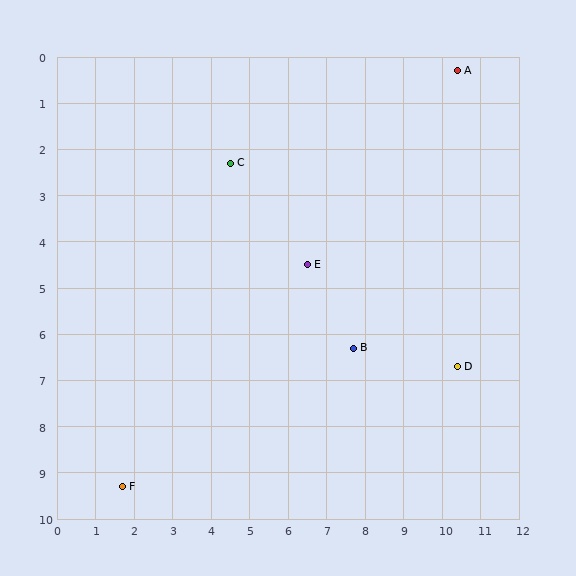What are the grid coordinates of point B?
Point B is at approximately (7.7, 6.3).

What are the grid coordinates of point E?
Point E is at approximately (6.5, 4.5).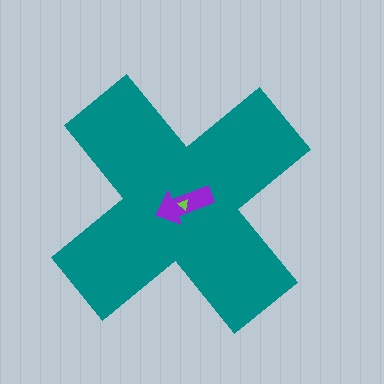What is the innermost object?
The lime triangle.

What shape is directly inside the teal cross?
The purple arrow.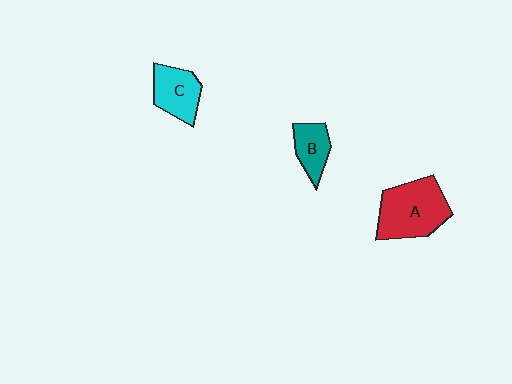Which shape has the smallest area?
Shape B (teal).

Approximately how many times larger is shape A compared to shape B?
Approximately 2.0 times.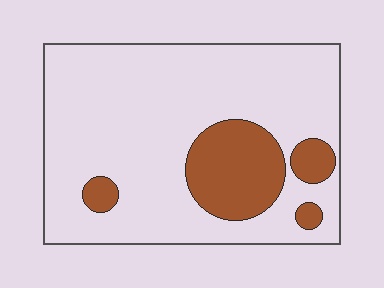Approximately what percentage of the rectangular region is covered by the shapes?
Approximately 20%.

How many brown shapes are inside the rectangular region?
4.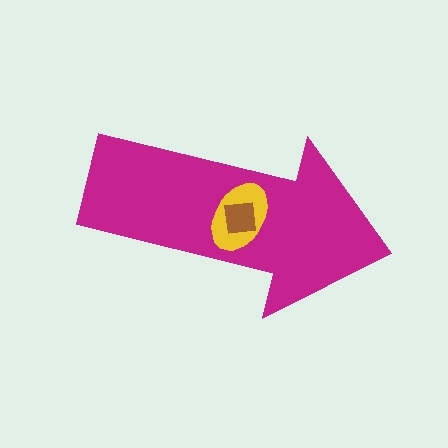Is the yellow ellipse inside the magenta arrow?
Yes.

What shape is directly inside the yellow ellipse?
The brown square.